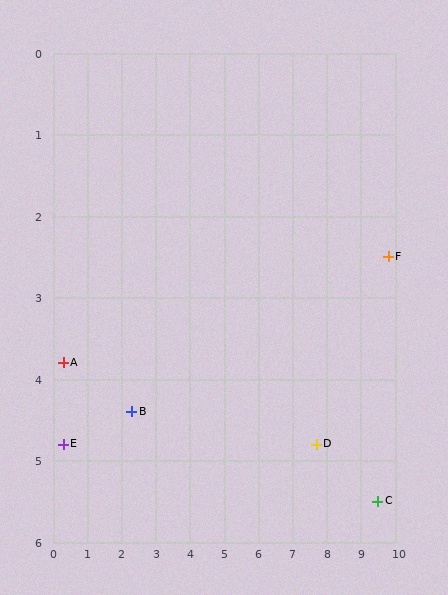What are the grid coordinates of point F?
Point F is at approximately (9.8, 2.5).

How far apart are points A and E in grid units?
Points A and E are about 1.0 grid units apart.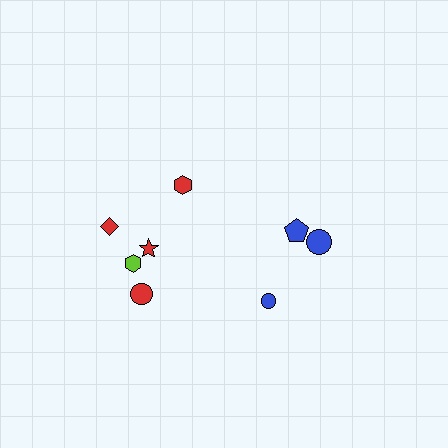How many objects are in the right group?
There are 3 objects.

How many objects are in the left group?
There are 5 objects.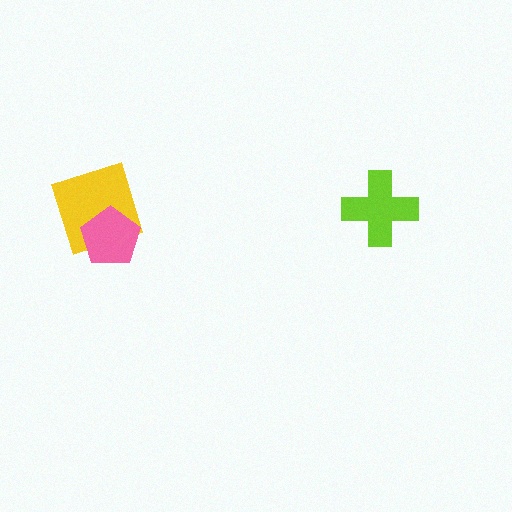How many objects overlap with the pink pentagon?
1 object overlaps with the pink pentagon.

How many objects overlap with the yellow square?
1 object overlaps with the yellow square.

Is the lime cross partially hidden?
No, no other shape covers it.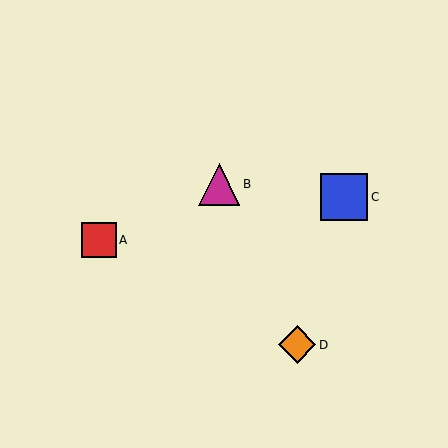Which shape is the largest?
The blue square (labeled C) is the largest.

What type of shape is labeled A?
Shape A is a red square.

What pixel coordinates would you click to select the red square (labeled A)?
Click at (99, 240) to select the red square A.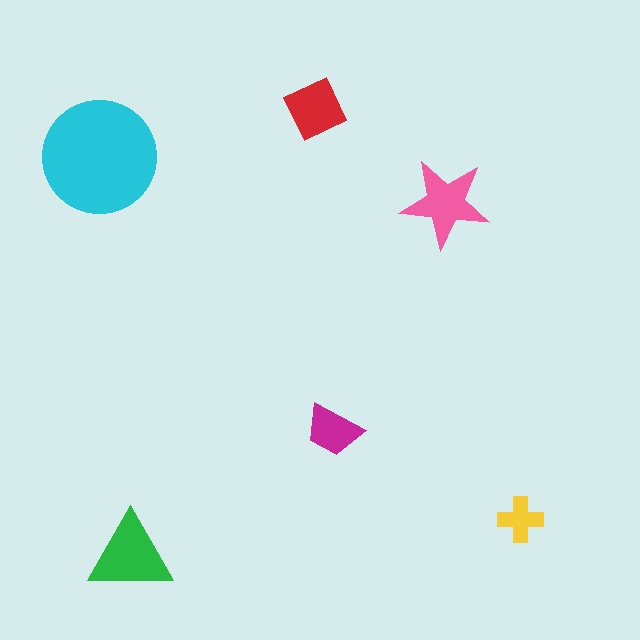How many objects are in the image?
There are 6 objects in the image.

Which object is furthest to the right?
The yellow cross is rightmost.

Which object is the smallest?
The yellow cross.